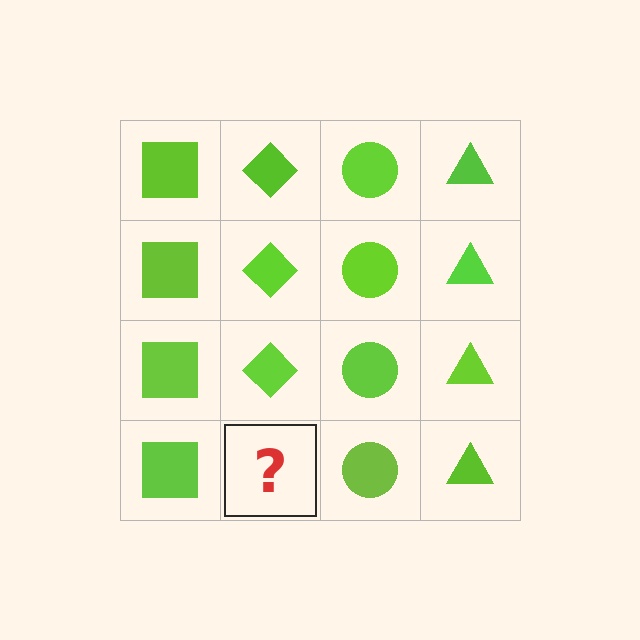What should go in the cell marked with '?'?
The missing cell should contain a lime diamond.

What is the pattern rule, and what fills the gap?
The rule is that each column has a consistent shape. The gap should be filled with a lime diamond.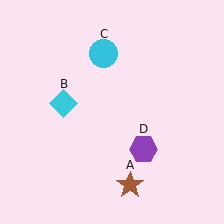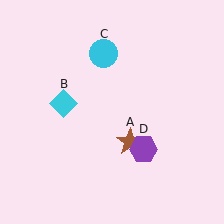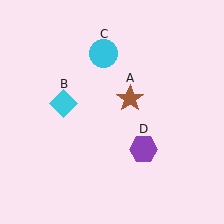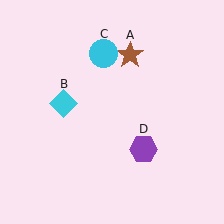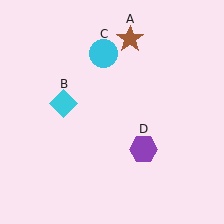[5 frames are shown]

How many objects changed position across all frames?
1 object changed position: brown star (object A).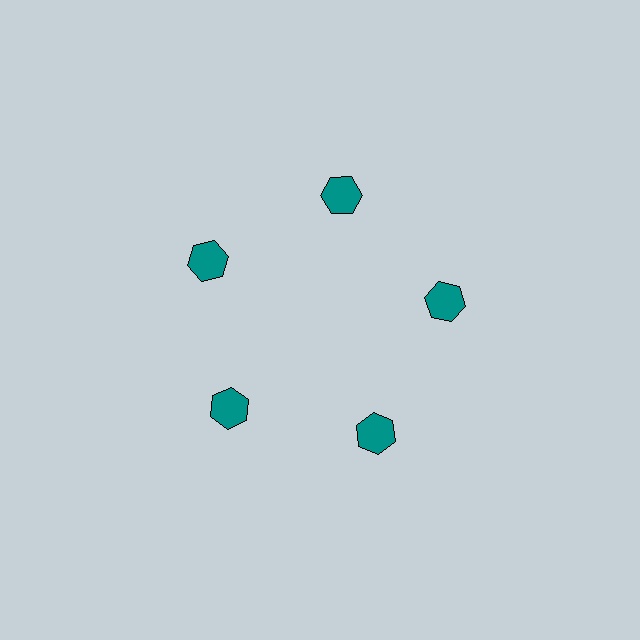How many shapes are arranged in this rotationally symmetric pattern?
There are 5 shapes, arranged in 5 groups of 1.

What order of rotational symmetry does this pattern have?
This pattern has 5-fold rotational symmetry.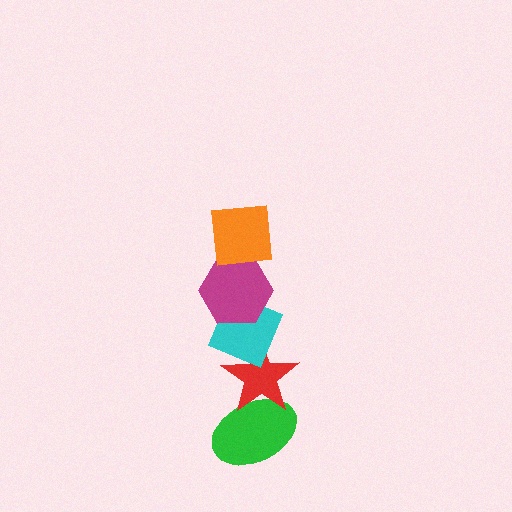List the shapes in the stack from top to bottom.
From top to bottom: the orange square, the magenta hexagon, the cyan diamond, the red star, the green ellipse.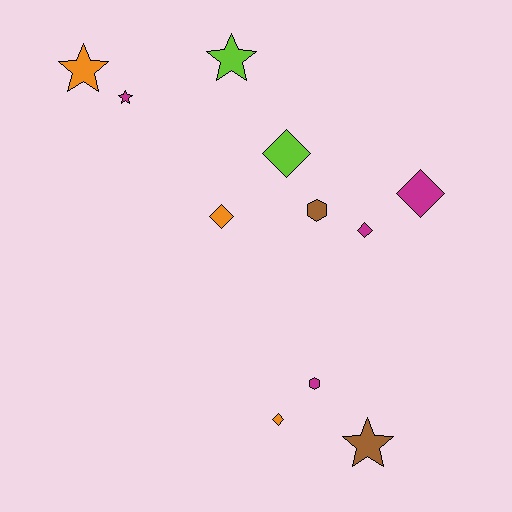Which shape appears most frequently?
Diamond, with 5 objects.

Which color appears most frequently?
Magenta, with 4 objects.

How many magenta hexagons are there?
There is 1 magenta hexagon.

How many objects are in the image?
There are 11 objects.